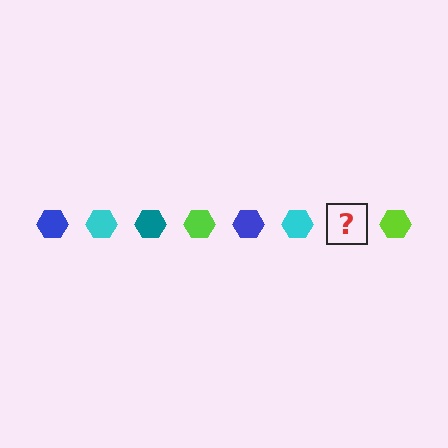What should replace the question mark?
The question mark should be replaced with a teal hexagon.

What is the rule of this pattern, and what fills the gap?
The rule is that the pattern cycles through blue, cyan, teal, lime hexagons. The gap should be filled with a teal hexagon.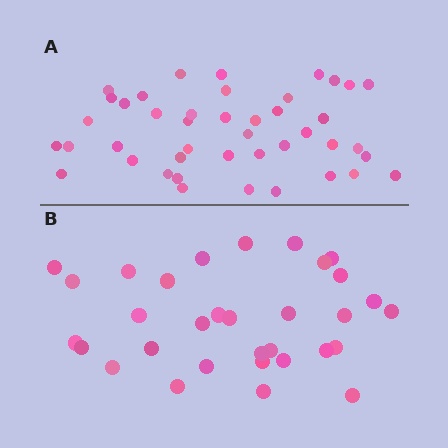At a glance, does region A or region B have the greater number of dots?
Region A (the top region) has more dots.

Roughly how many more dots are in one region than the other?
Region A has roughly 12 or so more dots than region B.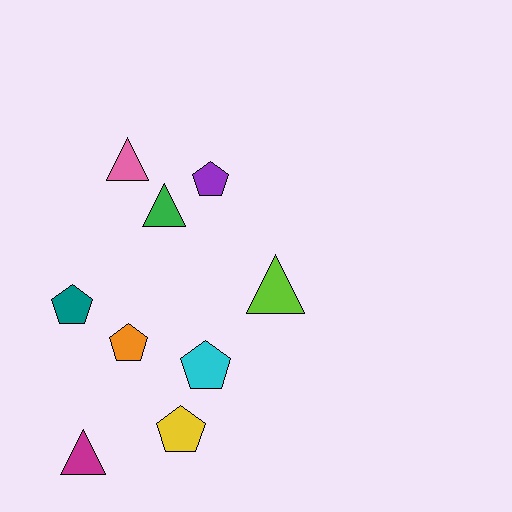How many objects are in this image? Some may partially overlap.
There are 9 objects.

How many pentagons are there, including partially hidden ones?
There are 5 pentagons.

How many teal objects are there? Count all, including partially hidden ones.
There is 1 teal object.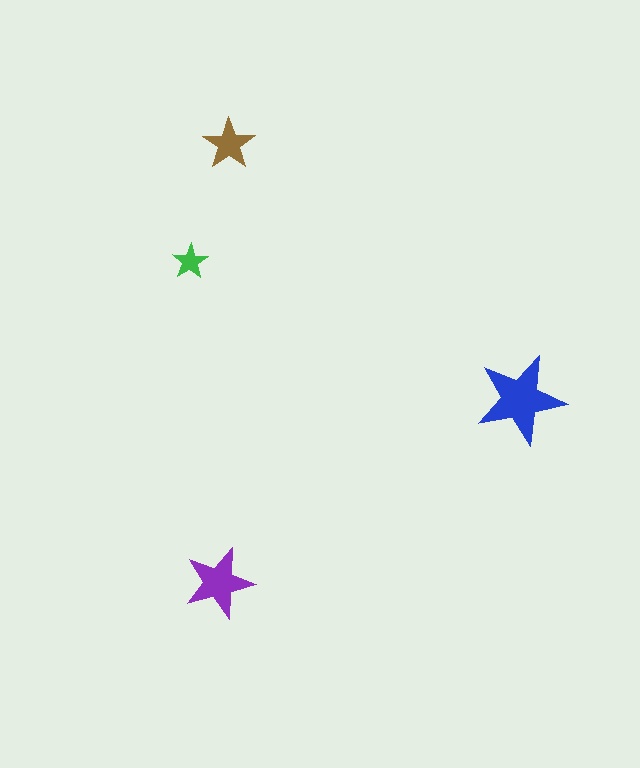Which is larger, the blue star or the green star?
The blue one.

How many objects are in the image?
There are 4 objects in the image.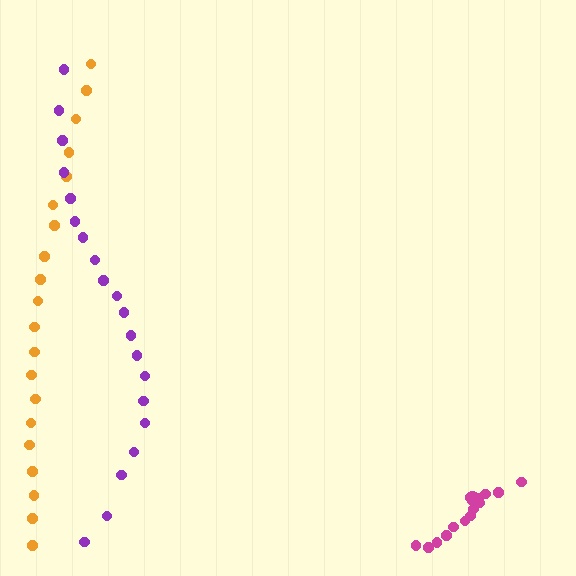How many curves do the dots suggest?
There are 3 distinct paths.